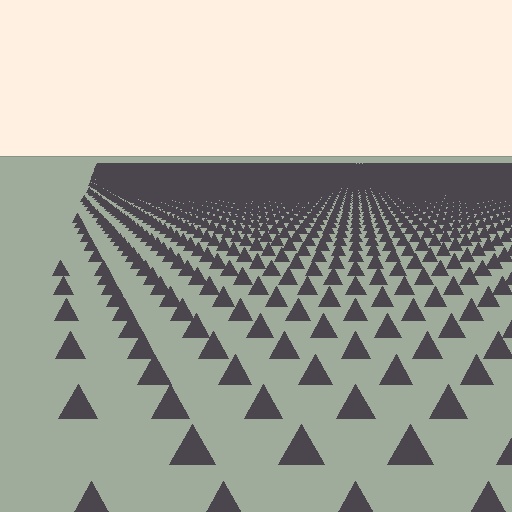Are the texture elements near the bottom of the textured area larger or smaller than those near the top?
Larger. Near the bottom, elements are closer to the viewer and appear at a bigger on-screen size.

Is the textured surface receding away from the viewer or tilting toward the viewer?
The surface is receding away from the viewer. Texture elements get smaller and denser toward the top.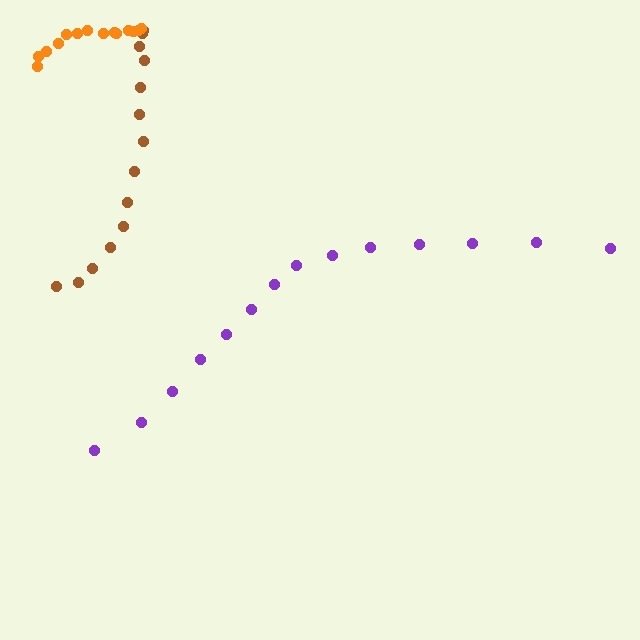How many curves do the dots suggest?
There are 3 distinct paths.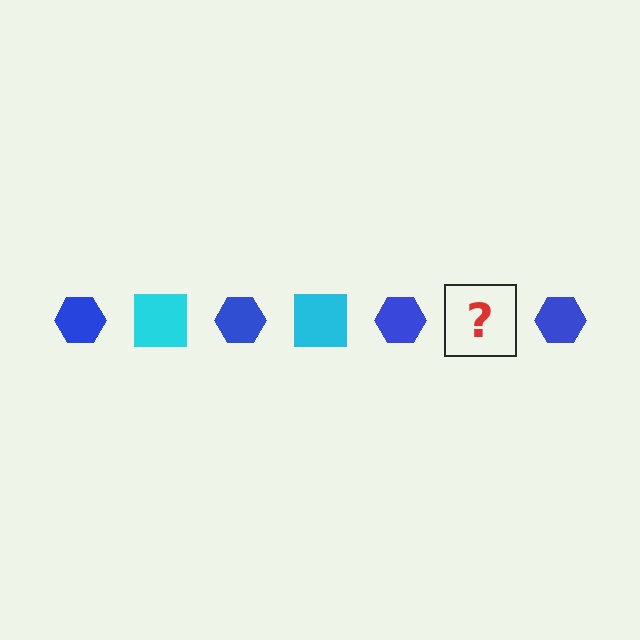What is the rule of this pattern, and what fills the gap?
The rule is that the pattern alternates between blue hexagon and cyan square. The gap should be filled with a cyan square.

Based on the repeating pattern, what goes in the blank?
The blank should be a cyan square.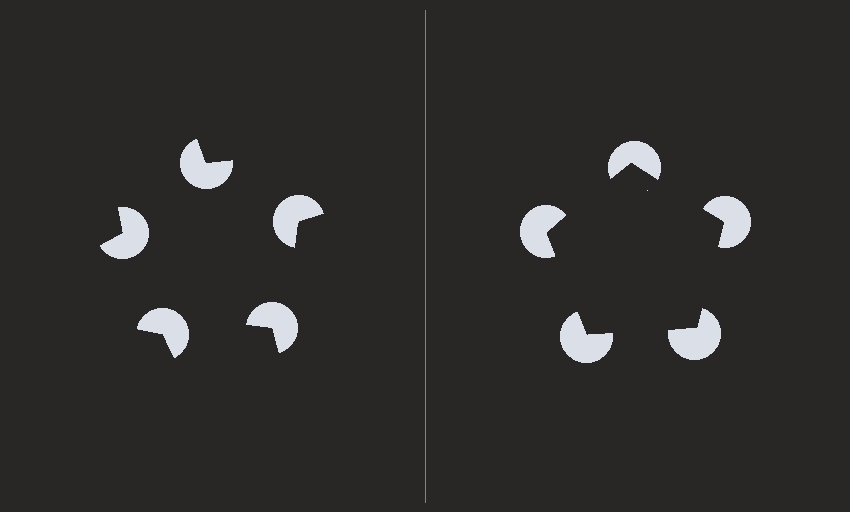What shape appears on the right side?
An illusory pentagon.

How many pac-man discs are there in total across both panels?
10 — 5 on each side.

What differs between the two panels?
The pac-man discs are positioned identically on both sides; only the wedge orientations differ. On the right they align to a pentagon; on the left they are misaligned.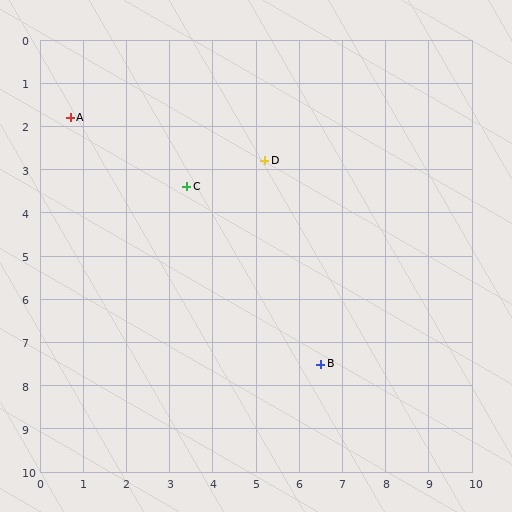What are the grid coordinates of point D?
Point D is at approximately (5.2, 2.8).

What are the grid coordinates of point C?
Point C is at approximately (3.4, 3.4).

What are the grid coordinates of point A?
Point A is at approximately (0.7, 1.8).